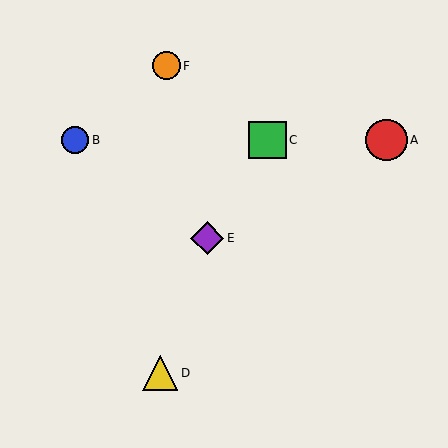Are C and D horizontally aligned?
No, C is at y≈140 and D is at y≈373.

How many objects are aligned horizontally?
3 objects (A, B, C) are aligned horizontally.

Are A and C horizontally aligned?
Yes, both are at y≈140.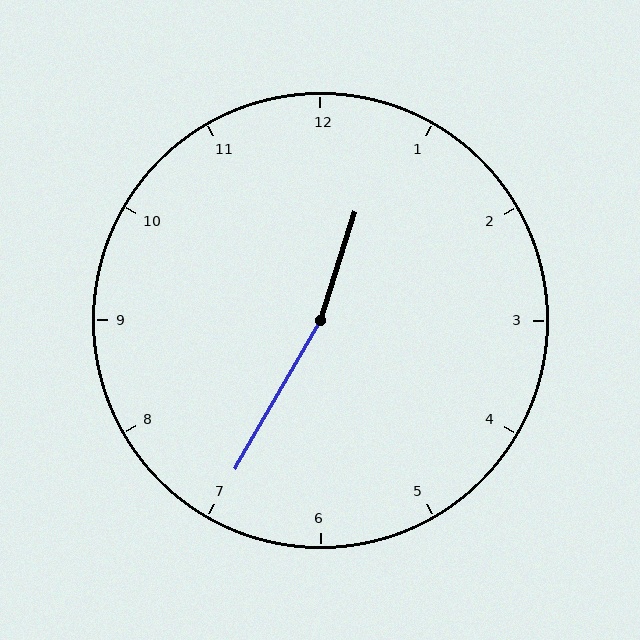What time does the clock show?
12:35.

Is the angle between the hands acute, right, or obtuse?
It is obtuse.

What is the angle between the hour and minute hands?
Approximately 168 degrees.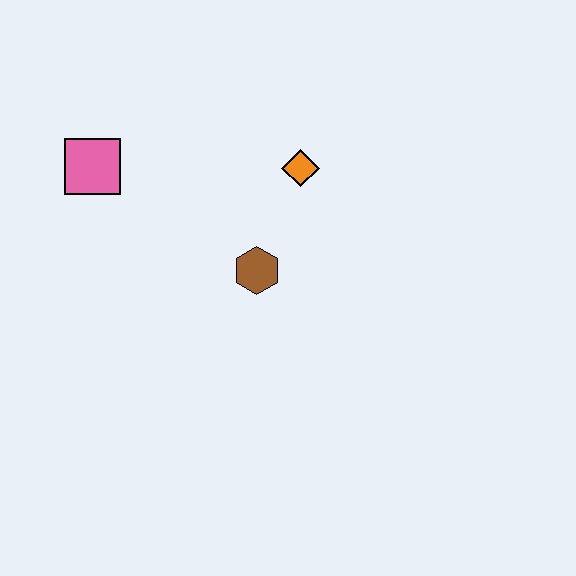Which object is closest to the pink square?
The brown hexagon is closest to the pink square.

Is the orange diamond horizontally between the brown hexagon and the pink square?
No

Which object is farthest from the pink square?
The orange diamond is farthest from the pink square.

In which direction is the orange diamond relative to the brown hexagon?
The orange diamond is above the brown hexagon.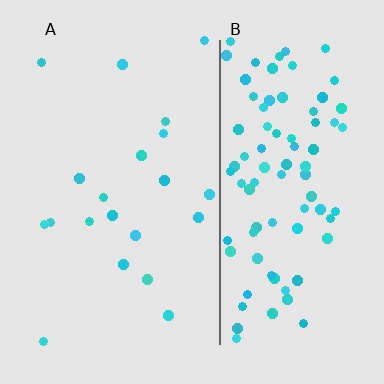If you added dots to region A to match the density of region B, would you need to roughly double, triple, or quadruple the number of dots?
Approximately quadruple.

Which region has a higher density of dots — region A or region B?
B (the right).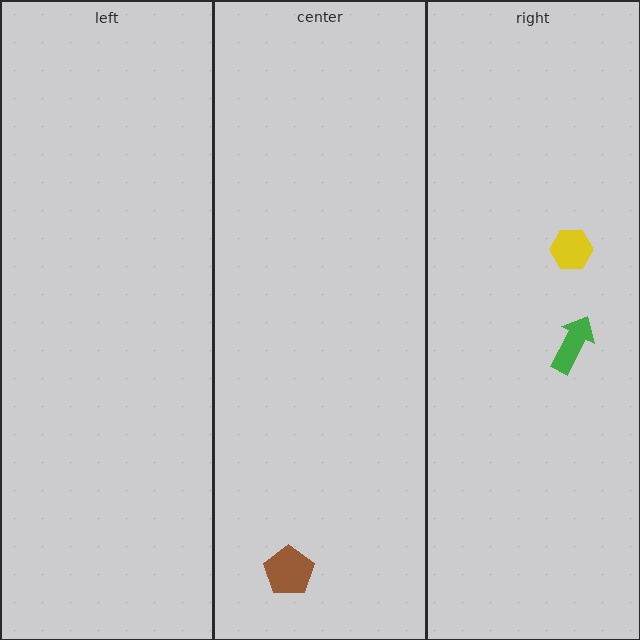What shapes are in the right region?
The yellow hexagon, the green arrow.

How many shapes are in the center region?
1.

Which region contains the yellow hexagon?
The right region.